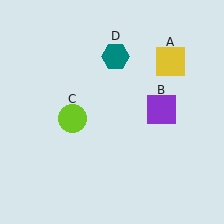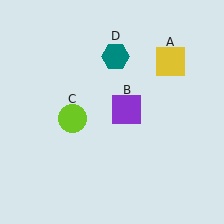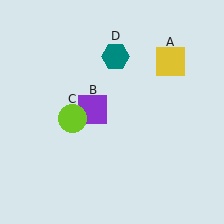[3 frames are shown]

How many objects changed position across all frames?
1 object changed position: purple square (object B).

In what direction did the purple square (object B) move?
The purple square (object B) moved left.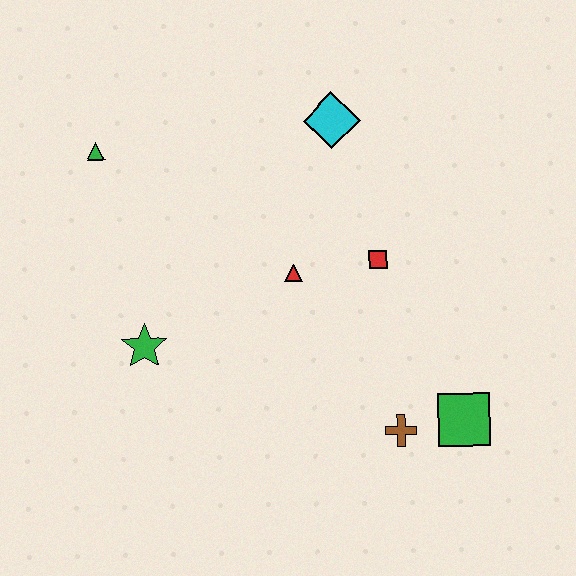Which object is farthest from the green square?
The green triangle is farthest from the green square.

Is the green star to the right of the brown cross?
No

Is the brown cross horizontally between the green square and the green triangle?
Yes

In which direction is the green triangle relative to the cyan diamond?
The green triangle is to the left of the cyan diamond.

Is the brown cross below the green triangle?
Yes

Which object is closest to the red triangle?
The red square is closest to the red triangle.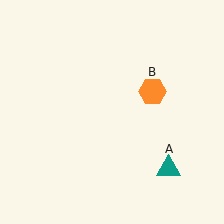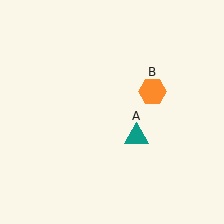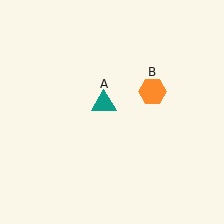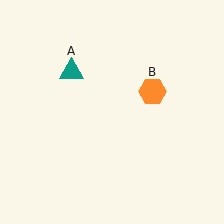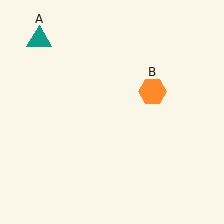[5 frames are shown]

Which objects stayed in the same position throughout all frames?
Orange hexagon (object B) remained stationary.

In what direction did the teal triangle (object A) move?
The teal triangle (object A) moved up and to the left.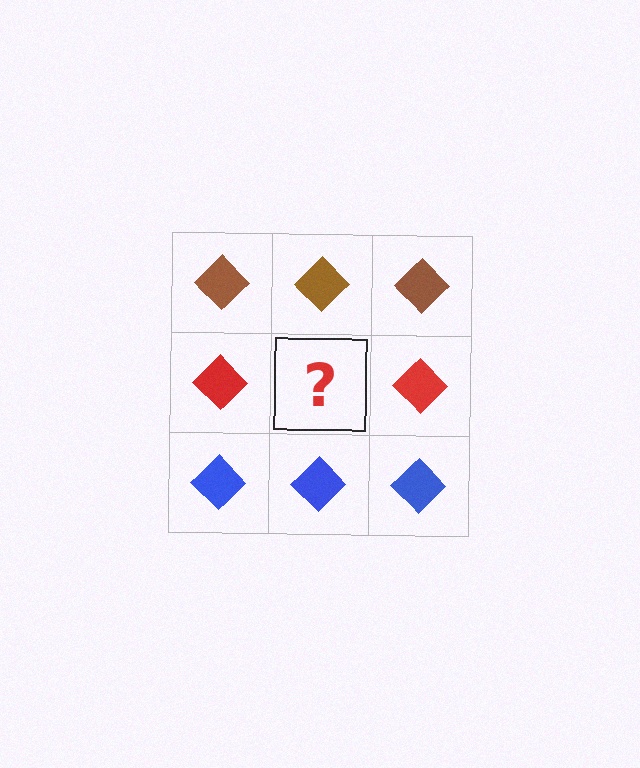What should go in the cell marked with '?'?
The missing cell should contain a red diamond.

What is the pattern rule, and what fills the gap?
The rule is that each row has a consistent color. The gap should be filled with a red diamond.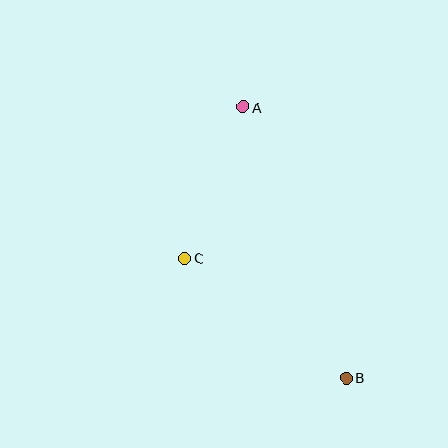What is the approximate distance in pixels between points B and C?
The distance between B and C is approximately 200 pixels.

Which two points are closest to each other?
Points A and C are closest to each other.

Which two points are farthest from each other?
Points A and B are farthest from each other.